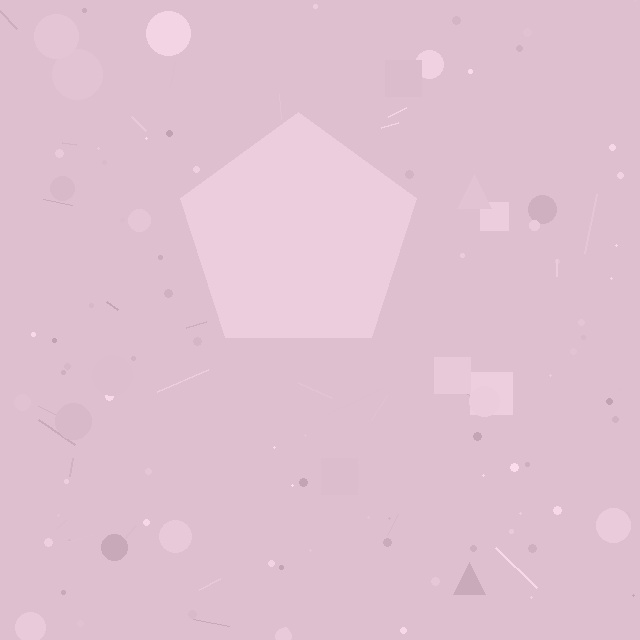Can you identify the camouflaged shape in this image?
The camouflaged shape is a pentagon.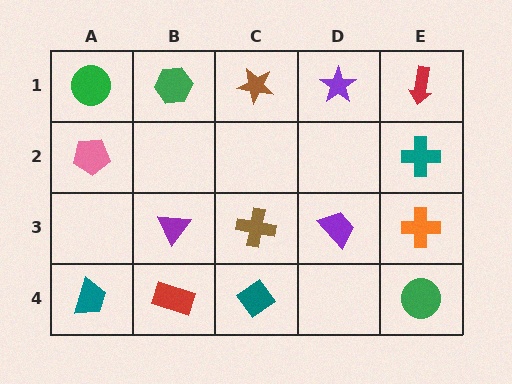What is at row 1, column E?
A red arrow.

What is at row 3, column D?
A purple trapezoid.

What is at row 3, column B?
A purple triangle.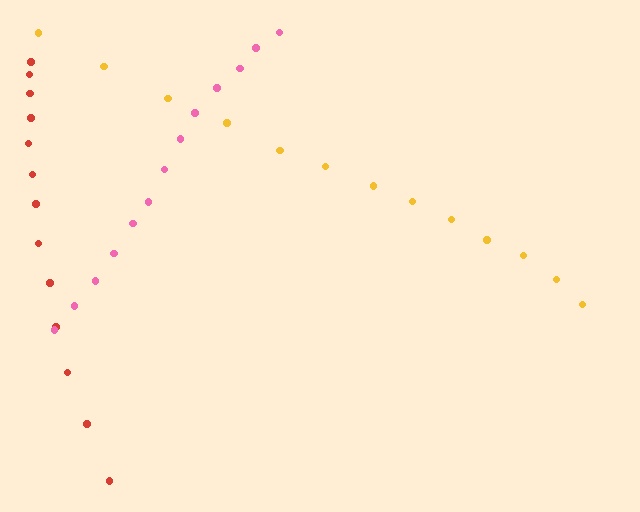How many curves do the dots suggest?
There are 3 distinct paths.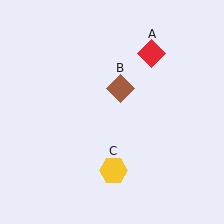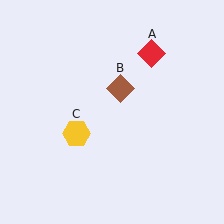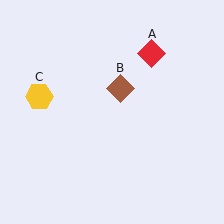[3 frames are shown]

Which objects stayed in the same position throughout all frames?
Red diamond (object A) and brown diamond (object B) remained stationary.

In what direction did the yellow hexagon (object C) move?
The yellow hexagon (object C) moved up and to the left.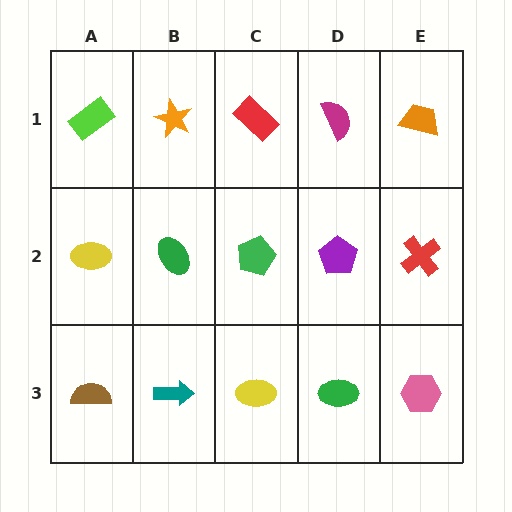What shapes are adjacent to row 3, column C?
A green pentagon (row 2, column C), a teal arrow (row 3, column B), a green ellipse (row 3, column D).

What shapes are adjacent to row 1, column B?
A green ellipse (row 2, column B), a lime rectangle (row 1, column A), a red rectangle (row 1, column C).